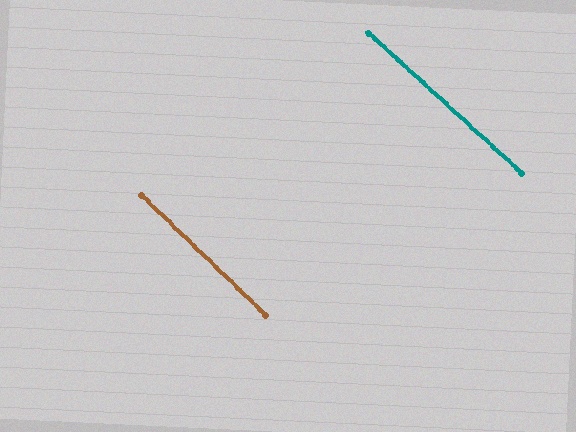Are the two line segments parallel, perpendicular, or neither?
Parallel — their directions differ by only 1.4°.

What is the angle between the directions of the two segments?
Approximately 1 degree.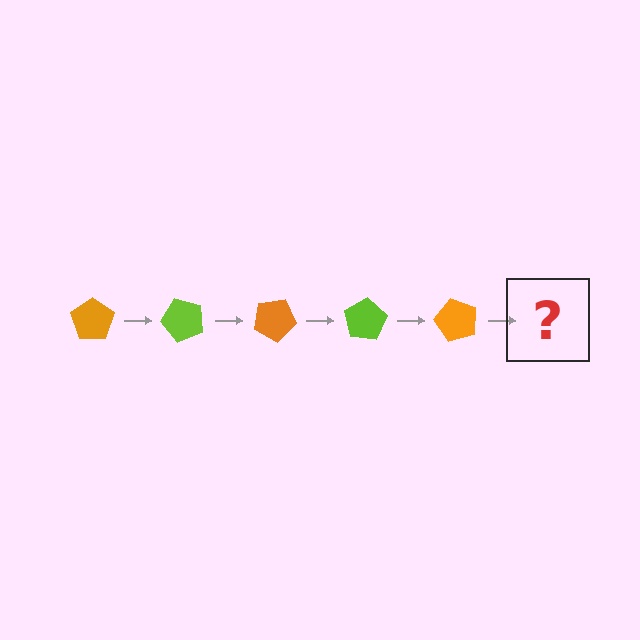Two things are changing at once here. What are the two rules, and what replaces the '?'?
The two rules are that it rotates 50 degrees each step and the color cycles through orange and lime. The '?' should be a lime pentagon, rotated 250 degrees from the start.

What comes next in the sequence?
The next element should be a lime pentagon, rotated 250 degrees from the start.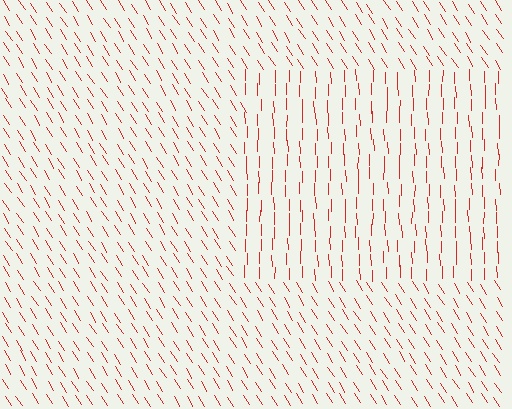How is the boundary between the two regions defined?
The boundary is defined purely by a change in line orientation (approximately 31 degrees difference). All lines are the same color and thickness.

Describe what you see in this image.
The image is filled with small red line segments. A rectangle region in the image has lines oriented differently from the surrounding lines, creating a visible texture boundary.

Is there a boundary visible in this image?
Yes, there is a texture boundary formed by a change in line orientation.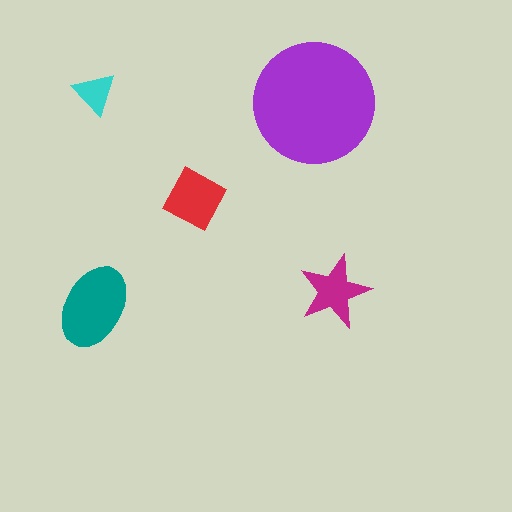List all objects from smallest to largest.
The cyan triangle, the magenta star, the red diamond, the teal ellipse, the purple circle.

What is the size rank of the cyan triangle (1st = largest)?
5th.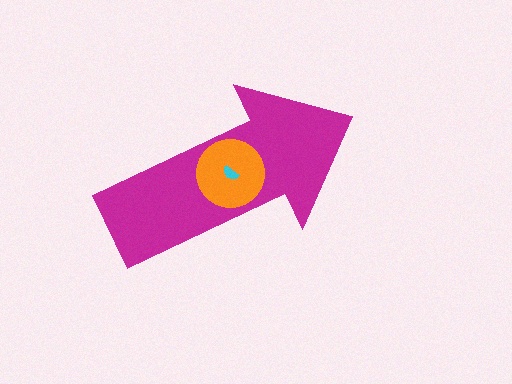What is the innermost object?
The cyan semicircle.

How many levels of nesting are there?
3.